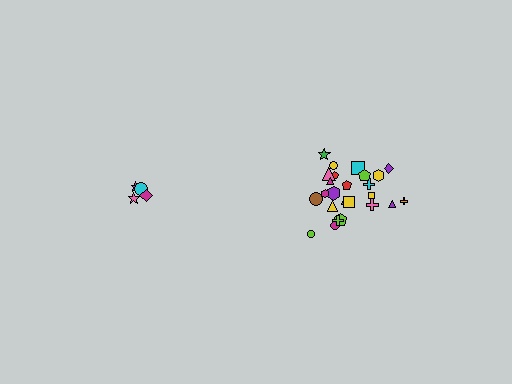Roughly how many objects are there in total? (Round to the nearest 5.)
Roughly 30 objects in total.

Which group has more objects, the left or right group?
The right group.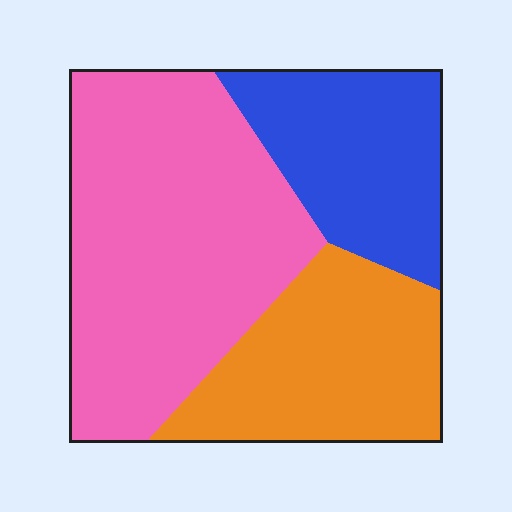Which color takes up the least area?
Blue, at roughly 25%.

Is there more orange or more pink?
Pink.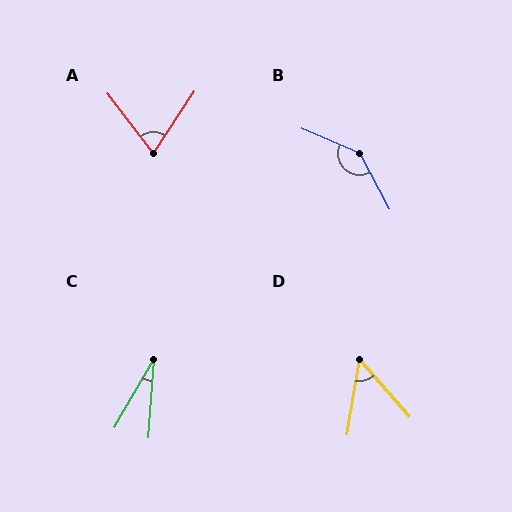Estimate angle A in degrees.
Approximately 71 degrees.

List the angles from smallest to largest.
C (26°), D (51°), A (71°), B (141°).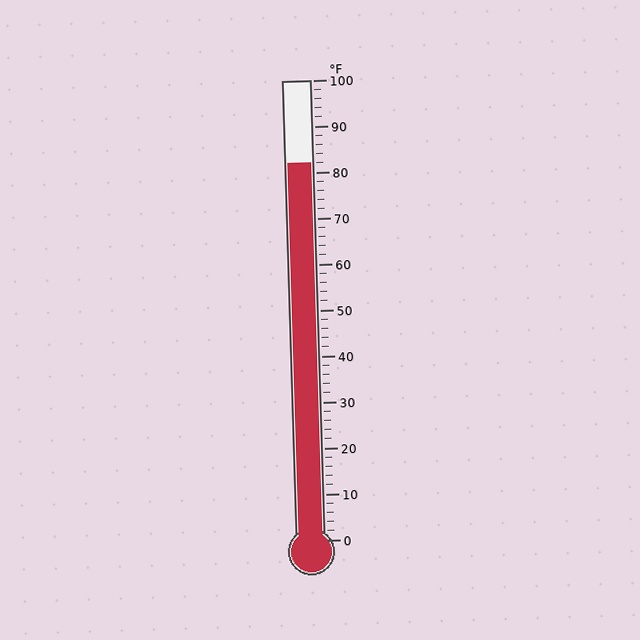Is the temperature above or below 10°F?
The temperature is above 10°F.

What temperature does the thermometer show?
The thermometer shows approximately 82°F.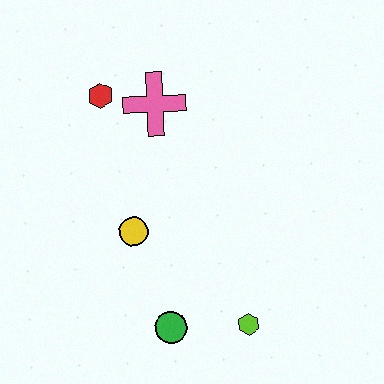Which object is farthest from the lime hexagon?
The red hexagon is farthest from the lime hexagon.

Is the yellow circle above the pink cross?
No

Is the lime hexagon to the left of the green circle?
No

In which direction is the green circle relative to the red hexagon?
The green circle is below the red hexagon.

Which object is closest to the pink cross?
The red hexagon is closest to the pink cross.